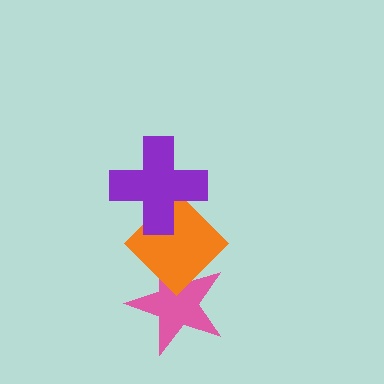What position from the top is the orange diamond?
The orange diamond is 2nd from the top.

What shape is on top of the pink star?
The orange diamond is on top of the pink star.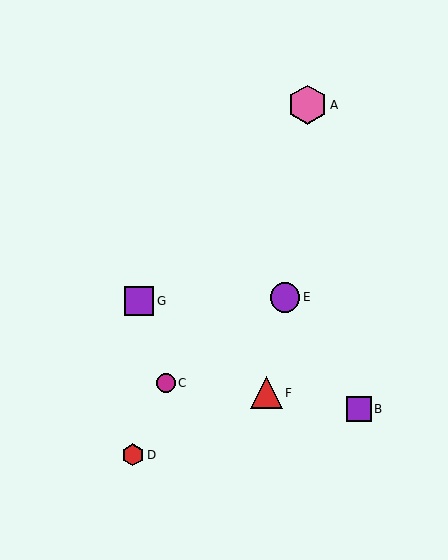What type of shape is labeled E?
Shape E is a purple circle.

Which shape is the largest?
The pink hexagon (labeled A) is the largest.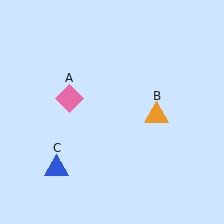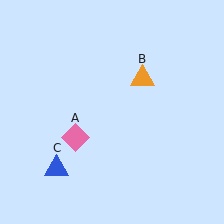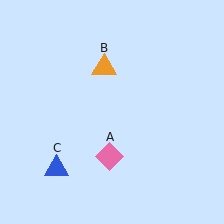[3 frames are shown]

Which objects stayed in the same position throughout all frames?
Blue triangle (object C) remained stationary.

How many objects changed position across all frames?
2 objects changed position: pink diamond (object A), orange triangle (object B).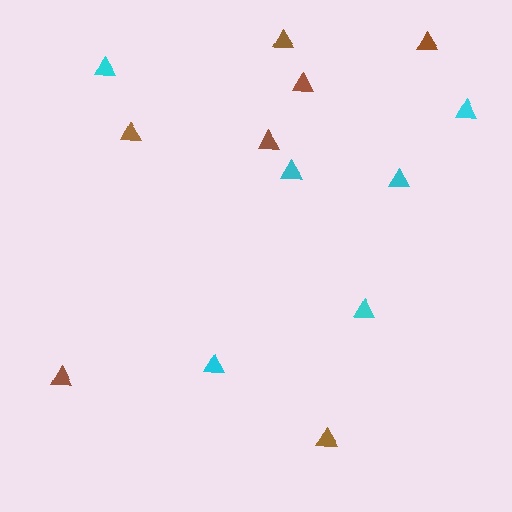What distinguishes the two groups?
There are 2 groups: one group of cyan triangles (6) and one group of brown triangles (7).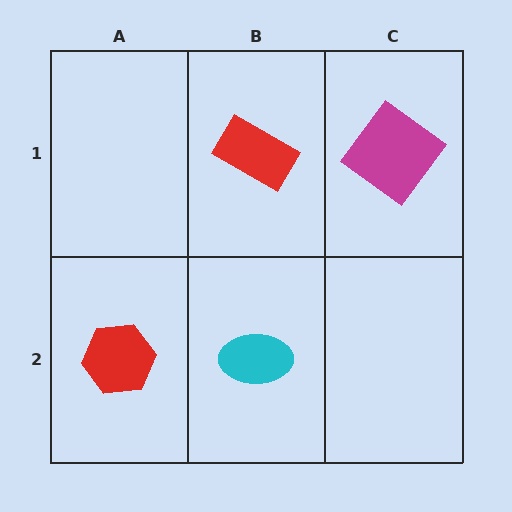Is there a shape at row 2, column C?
No, that cell is empty.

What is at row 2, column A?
A red hexagon.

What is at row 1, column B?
A red rectangle.